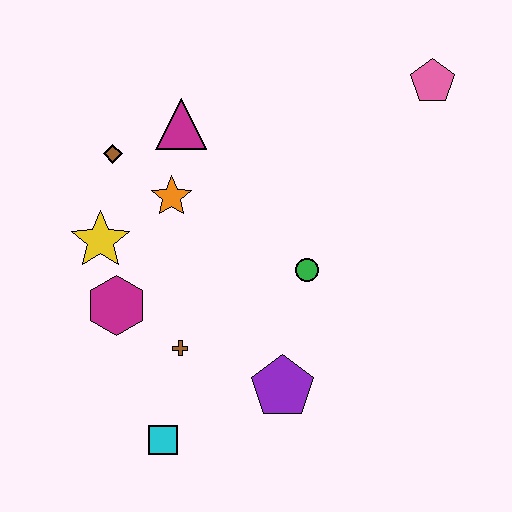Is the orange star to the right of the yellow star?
Yes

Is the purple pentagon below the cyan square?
No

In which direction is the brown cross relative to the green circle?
The brown cross is to the left of the green circle.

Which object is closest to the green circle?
The purple pentagon is closest to the green circle.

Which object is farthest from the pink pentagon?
The cyan square is farthest from the pink pentagon.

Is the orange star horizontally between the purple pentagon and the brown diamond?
Yes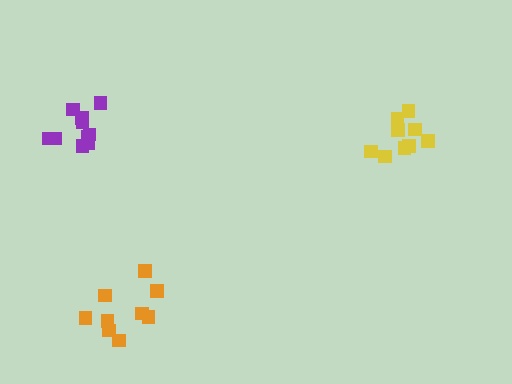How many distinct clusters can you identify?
There are 3 distinct clusters.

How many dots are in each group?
Group 1: 10 dots, Group 2: 9 dots, Group 3: 9 dots (28 total).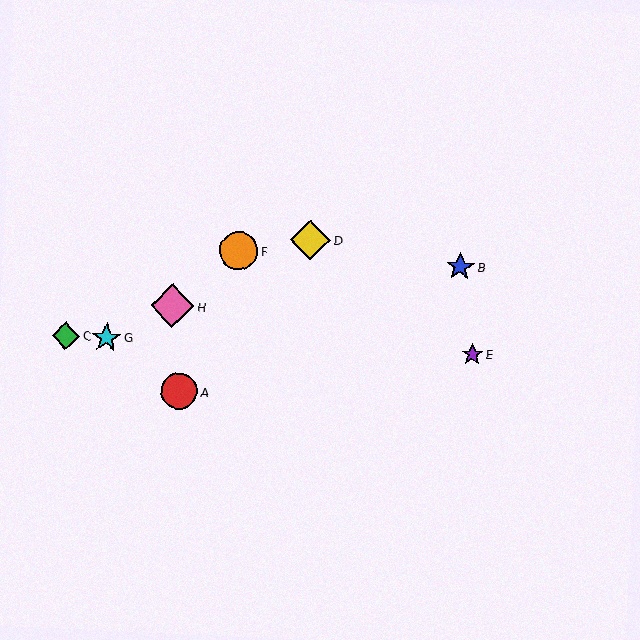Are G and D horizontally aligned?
No, G is at y≈338 and D is at y≈240.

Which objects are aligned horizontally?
Objects C, E, G are aligned horizontally.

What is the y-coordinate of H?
Object H is at y≈306.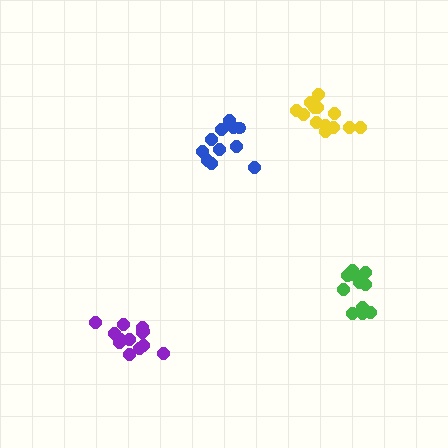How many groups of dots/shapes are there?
There are 4 groups.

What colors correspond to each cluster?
The clusters are colored: yellow, purple, green, blue.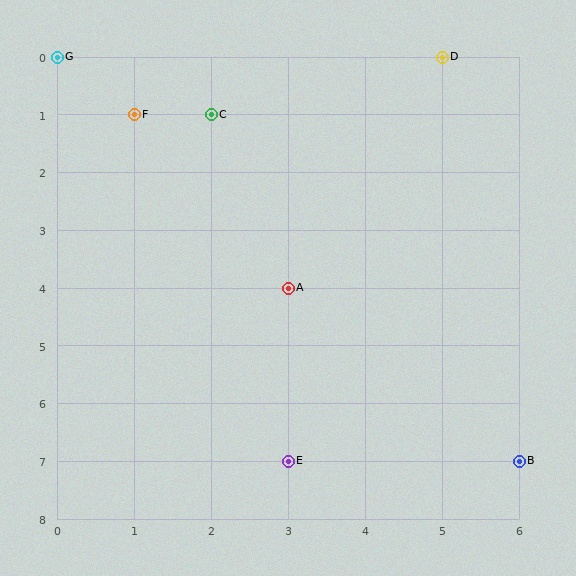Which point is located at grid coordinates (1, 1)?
Point F is at (1, 1).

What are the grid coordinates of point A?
Point A is at grid coordinates (3, 4).